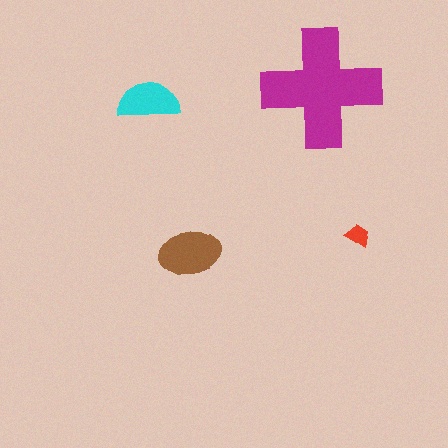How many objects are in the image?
There are 4 objects in the image.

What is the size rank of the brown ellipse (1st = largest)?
2nd.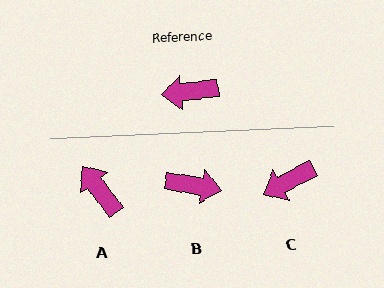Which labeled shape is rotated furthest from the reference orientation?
B, about 164 degrees away.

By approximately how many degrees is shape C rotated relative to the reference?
Approximately 21 degrees counter-clockwise.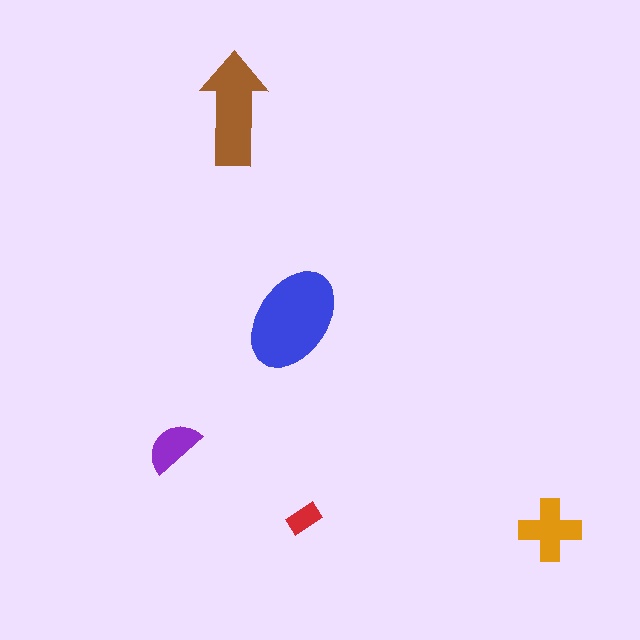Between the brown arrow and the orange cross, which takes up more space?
The brown arrow.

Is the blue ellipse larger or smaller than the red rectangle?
Larger.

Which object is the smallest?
The red rectangle.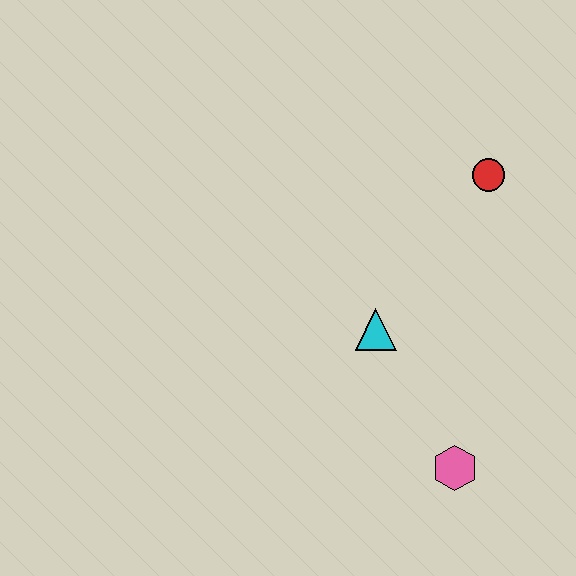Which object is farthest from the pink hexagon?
The red circle is farthest from the pink hexagon.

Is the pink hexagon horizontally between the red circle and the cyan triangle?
Yes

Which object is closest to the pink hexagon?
The cyan triangle is closest to the pink hexagon.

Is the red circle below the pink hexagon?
No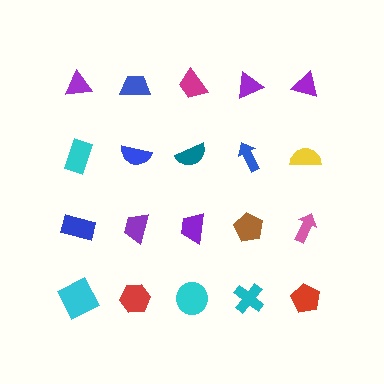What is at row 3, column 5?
A pink arrow.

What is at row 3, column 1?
A blue rectangle.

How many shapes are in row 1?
5 shapes.